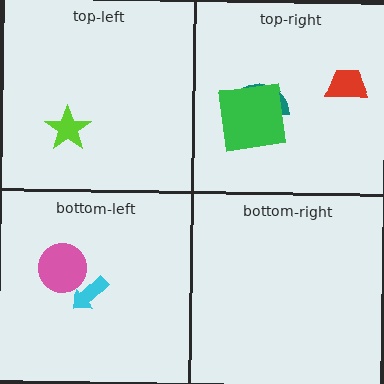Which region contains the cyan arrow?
The bottom-left region.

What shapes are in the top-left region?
The lime star.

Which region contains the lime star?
The top-left region.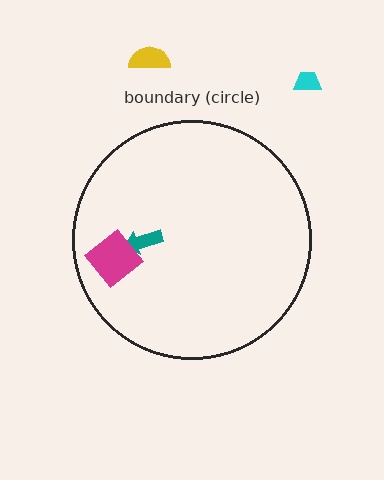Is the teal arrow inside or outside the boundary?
Inside.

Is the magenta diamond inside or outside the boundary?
Inside.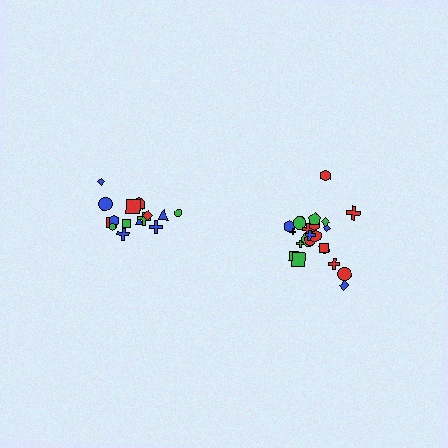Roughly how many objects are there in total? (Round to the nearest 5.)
Roughly 40 objects in total.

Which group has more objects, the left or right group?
The right group.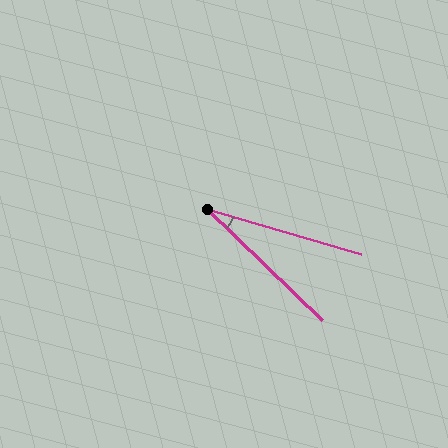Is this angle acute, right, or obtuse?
It is acute.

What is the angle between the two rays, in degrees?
Approximately 28 degrees.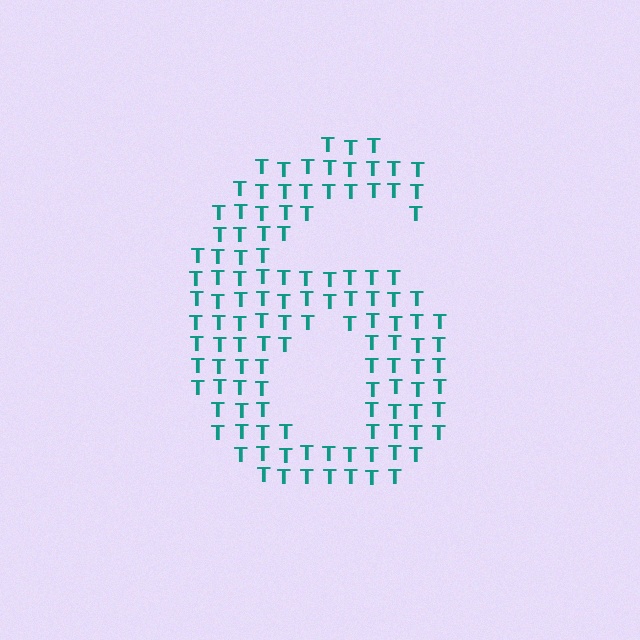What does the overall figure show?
The overall figure shows the digit 6.